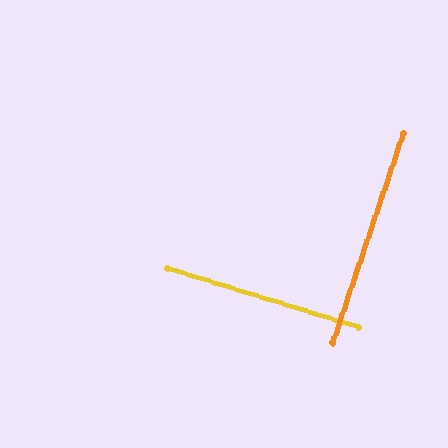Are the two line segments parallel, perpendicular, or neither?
Perpendicular — they meet at approximately 89°.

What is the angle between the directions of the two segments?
Approximately 89 degrees.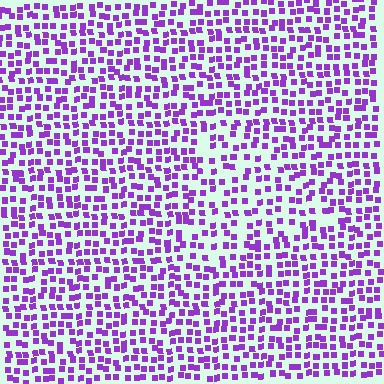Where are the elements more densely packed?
The elements are more densely packed outside the triangle boundary.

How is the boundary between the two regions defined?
The boundary is defined by a change in element density (approximately 1.5x ratio). All elements are the same color, size, and shape.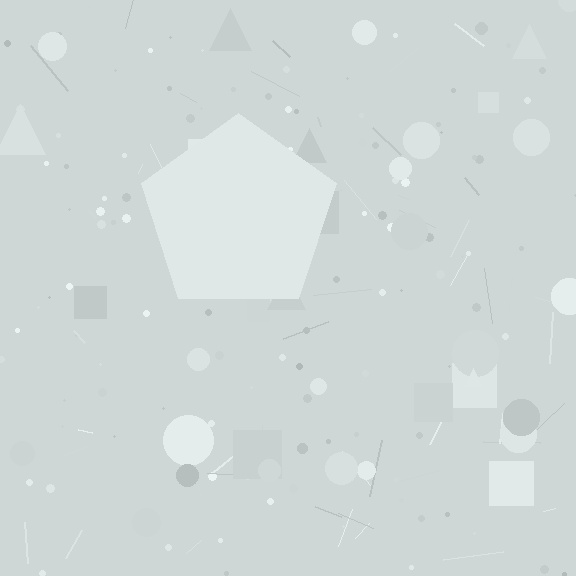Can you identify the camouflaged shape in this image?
The camouflaged shape is a pentagon.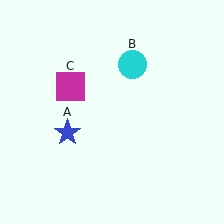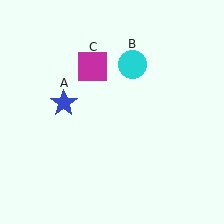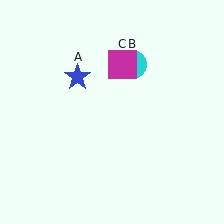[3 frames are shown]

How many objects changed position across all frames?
2 objects changed position: blue star (object A), magenta square (object C).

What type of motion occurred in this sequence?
The blue star (object A), magenta square (object C) rotated clockwise around the center of the scene.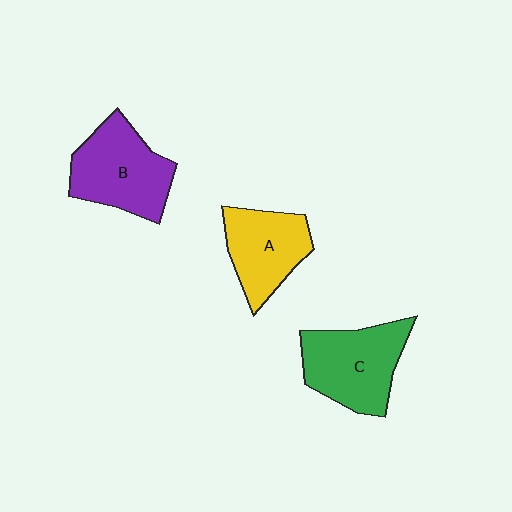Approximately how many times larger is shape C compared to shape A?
Approximately 1.2 times.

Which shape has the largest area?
Shape C (green).